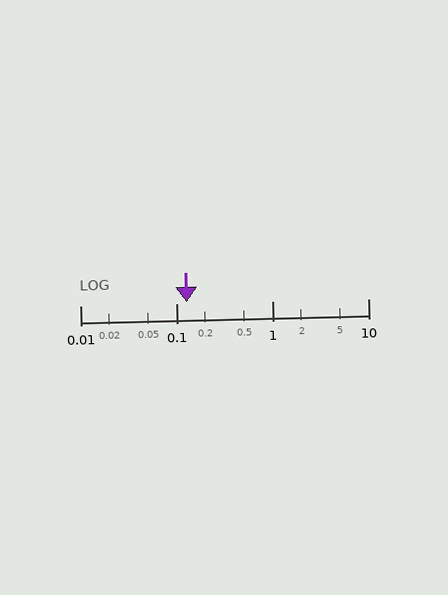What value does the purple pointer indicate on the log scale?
The pointer indicates approximately 0.13.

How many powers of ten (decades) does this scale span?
The scale spans 3 decades, from 0.01 to 10.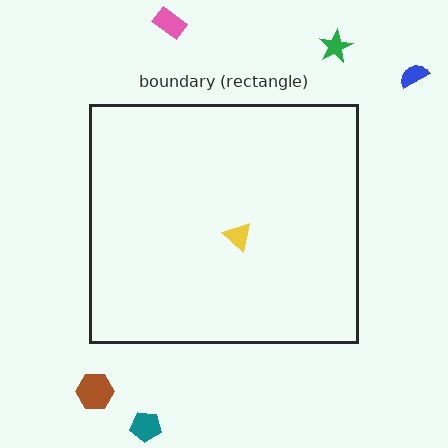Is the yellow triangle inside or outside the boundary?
Inside.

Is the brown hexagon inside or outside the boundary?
Outside.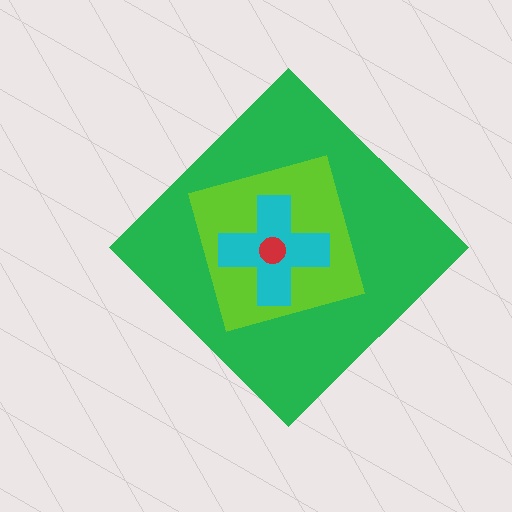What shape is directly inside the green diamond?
The lime square.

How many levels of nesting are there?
4.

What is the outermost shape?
The green diamond.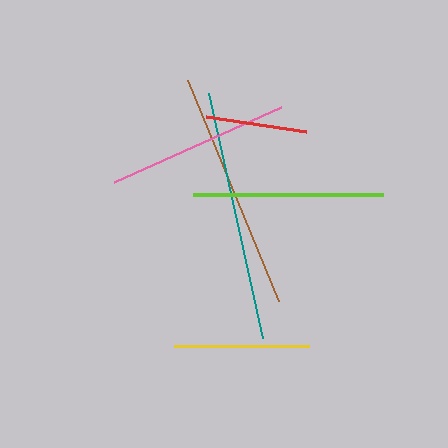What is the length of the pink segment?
The pink segment is approximately 182 pixels long.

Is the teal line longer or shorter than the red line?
The teal line is longer than the red line.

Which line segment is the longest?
The teal line is the longest at approximately 250 pixels.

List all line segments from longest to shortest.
From longest to shortest: teal, brown, lime, pink, yellow, red.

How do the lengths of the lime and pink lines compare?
The lime and pink lines are approximately the same length.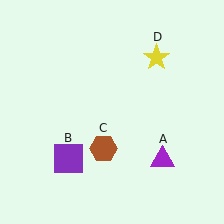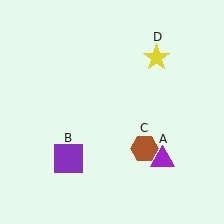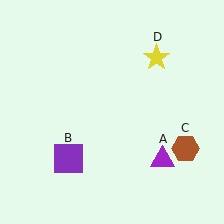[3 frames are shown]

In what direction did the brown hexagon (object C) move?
The brown hexagon (object C) moved right.